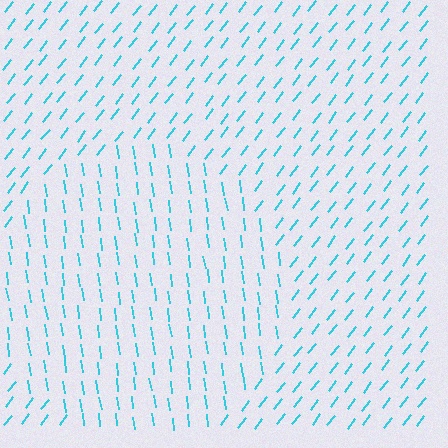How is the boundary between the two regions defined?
The boundary is defined purely by a change in line orientation (approximately 45 degrees difference). All lines are the same color and thickness.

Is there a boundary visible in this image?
Yes, there is a texture boundary formed by a change in line orientation.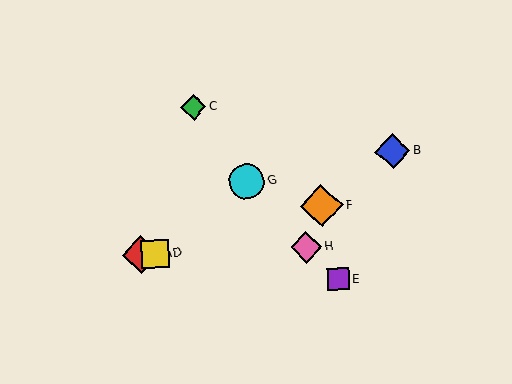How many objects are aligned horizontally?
3 objects (A, D, H) are aligned horizontally.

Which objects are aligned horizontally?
Objects A, D, H are aligned horizontally.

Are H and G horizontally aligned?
No, H is at y≈247 and G is at y≈181.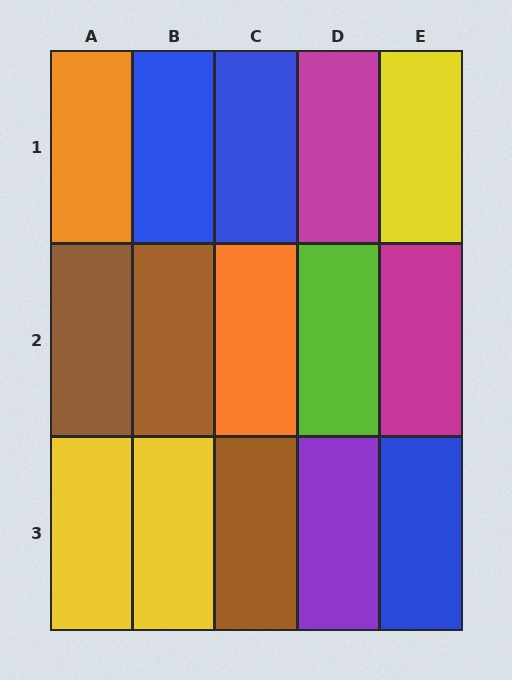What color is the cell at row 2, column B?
Brown.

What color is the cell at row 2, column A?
Brown.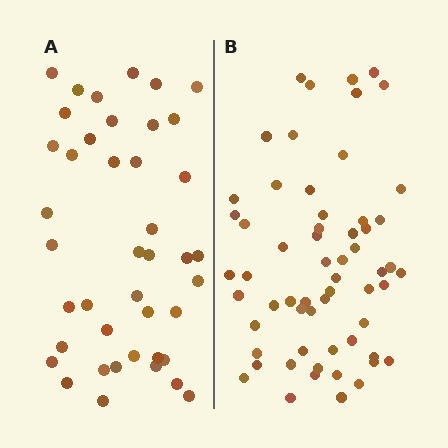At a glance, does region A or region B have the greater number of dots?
Region B (the right region) has more dots.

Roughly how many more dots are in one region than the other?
Region B has approximately 20 more dots than region A.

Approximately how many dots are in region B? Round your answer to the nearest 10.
About 60 dots.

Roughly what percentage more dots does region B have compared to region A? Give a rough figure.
About 45% more.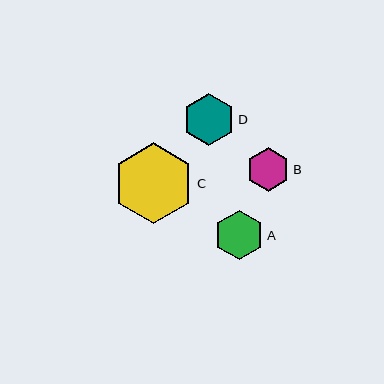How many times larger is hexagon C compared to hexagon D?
Hexagon C is approximately 1.6 times the size of hexagon D.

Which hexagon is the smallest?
Hexagon B is the smallest with a size of approximately 44 pixels.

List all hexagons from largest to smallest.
From largest to smallest: C, D, A, B.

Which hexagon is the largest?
Hexagon C is the largest with a size of approximately 81 pixels.